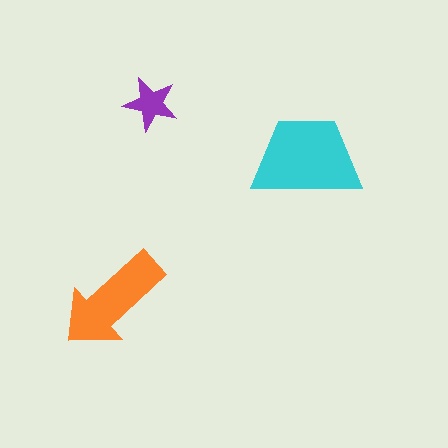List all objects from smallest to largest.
The purple star, the orange arrow, the cyan trapezoid.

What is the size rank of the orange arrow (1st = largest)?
2nd.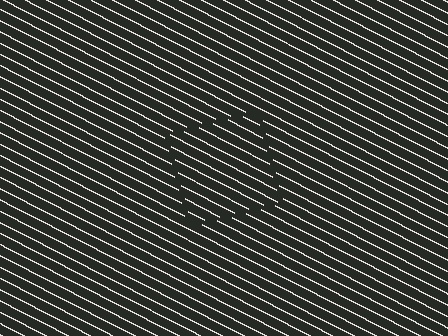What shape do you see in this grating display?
An illusory square. The interior of the shape contains the same grating, shifted by half a period — the contour is defined by the phase discontinuity where line-ends from the inner and outer gratings abut.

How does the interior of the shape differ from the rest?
The interior of the shape contains the same grating, shifted by half a period — the contour is defined by the phase discontinuity where line-ends from the inner and outer gratings abut.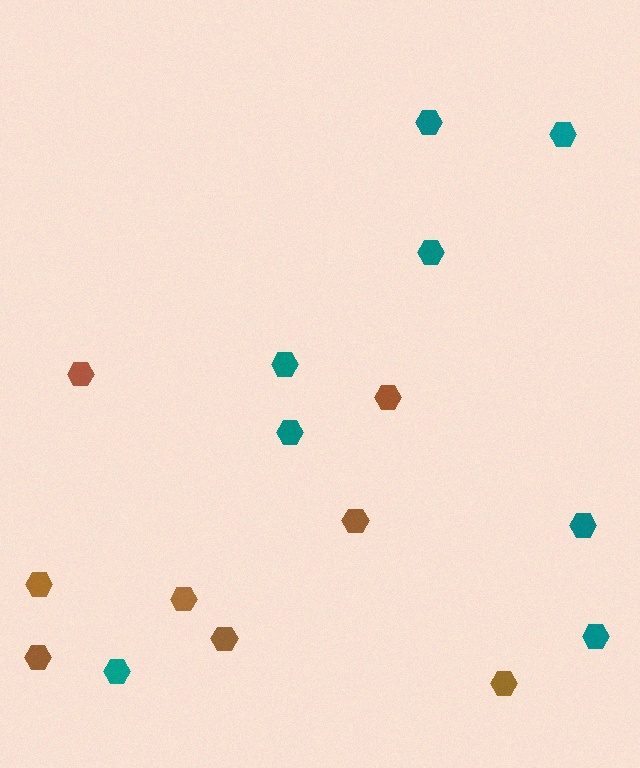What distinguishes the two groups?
There are 2 groups: one group of teal hexagons (8) and one group of brown hexagons (8).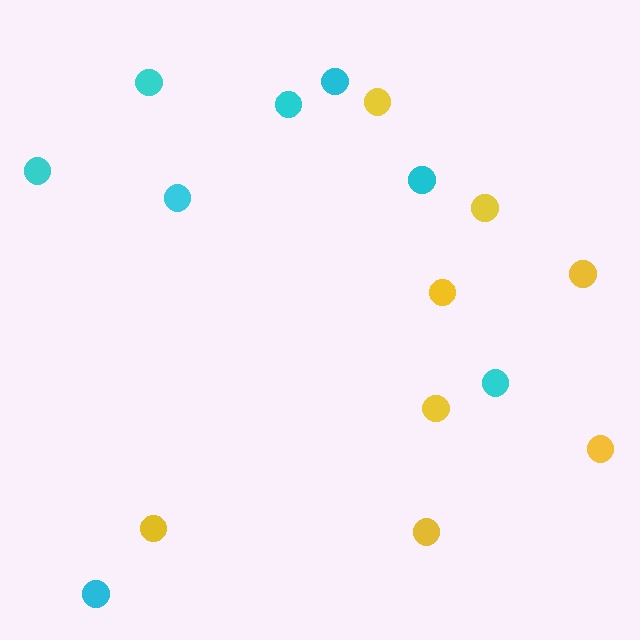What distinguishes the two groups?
There are 2 groups: one group of cyan circles (8) and one group of yellow circles (8).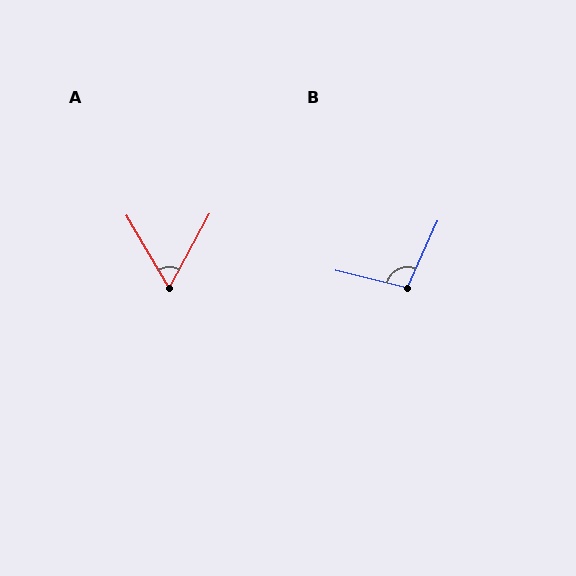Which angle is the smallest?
A, at approximately 59 degrees.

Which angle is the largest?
B, at approximately 100 degrees.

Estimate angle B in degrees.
Approximately 100 degrees.